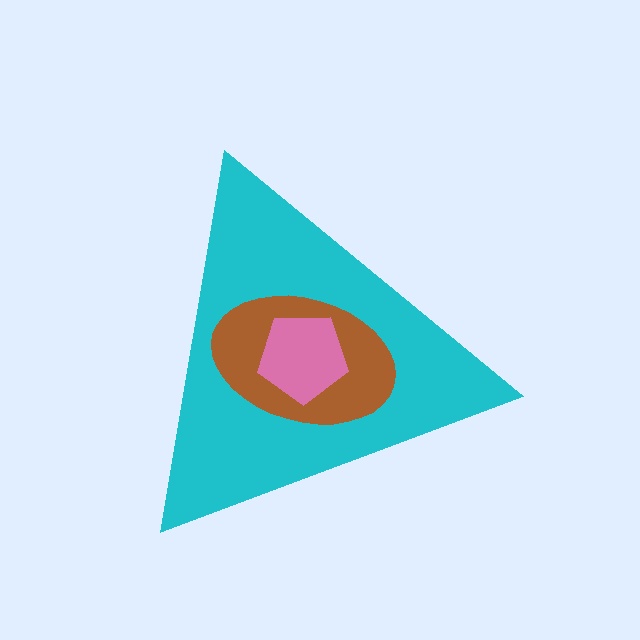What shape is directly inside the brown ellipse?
The pink pentagon.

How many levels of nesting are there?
3.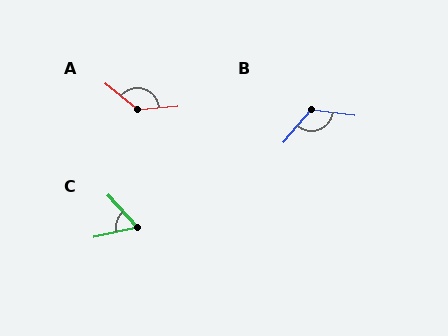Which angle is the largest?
A, at approximately 136 degrees.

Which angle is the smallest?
C, at approximately 60 degrees.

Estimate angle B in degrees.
Approximately 123 degrees.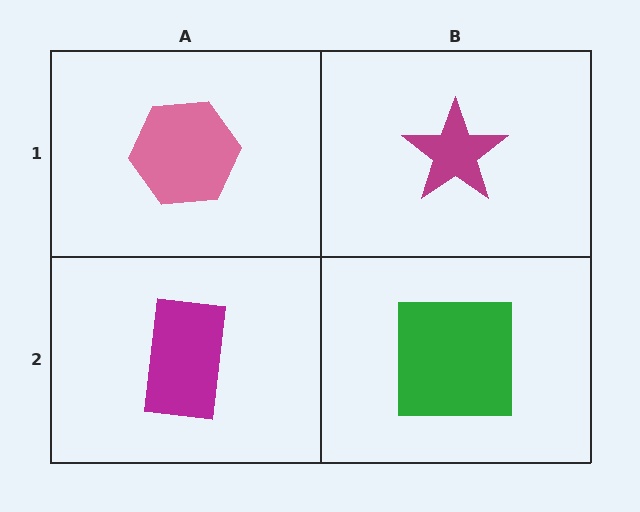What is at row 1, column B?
A magenta star.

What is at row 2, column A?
A magenta rectangle.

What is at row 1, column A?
A pink hexagon.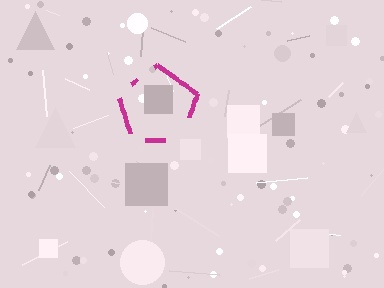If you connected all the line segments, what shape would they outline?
They would outline a pentagon.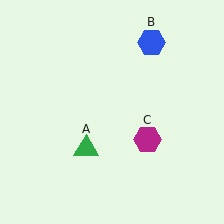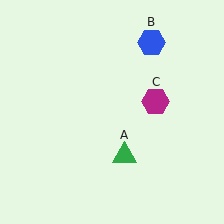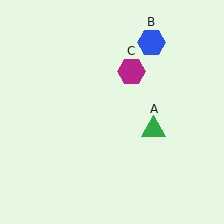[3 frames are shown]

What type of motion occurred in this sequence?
The green triangle (object A), magenta hexagon (object C) rotated counterclockwise around the center of the scene.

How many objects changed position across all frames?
2 objects changed position: green triangle (object A), magenta hexagon (object C).